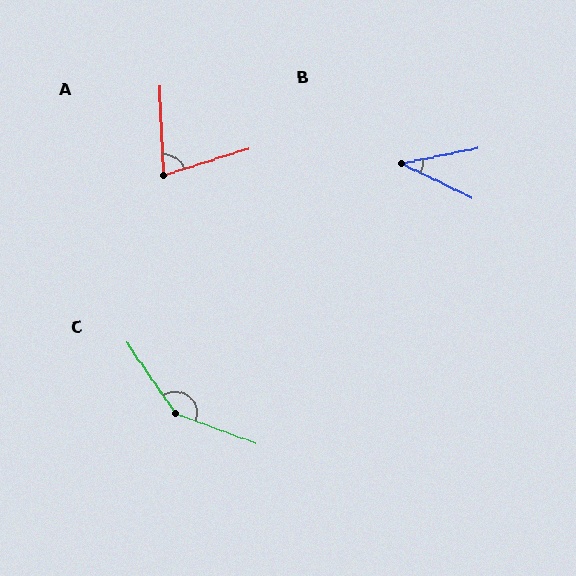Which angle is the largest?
C, at approximately 144 degrees.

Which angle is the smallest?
B, at approximately 37 degrees.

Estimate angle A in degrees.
Approximately 75 degrees.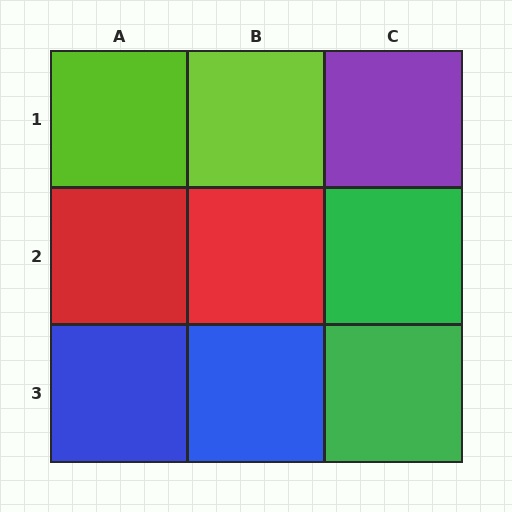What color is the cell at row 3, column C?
Green.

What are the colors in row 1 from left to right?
Lime, lime, purple.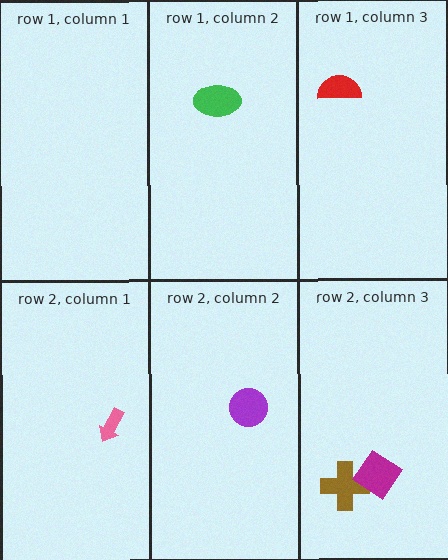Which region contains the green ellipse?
The row 1, column 2 region.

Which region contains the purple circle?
The row 2, column 2 region.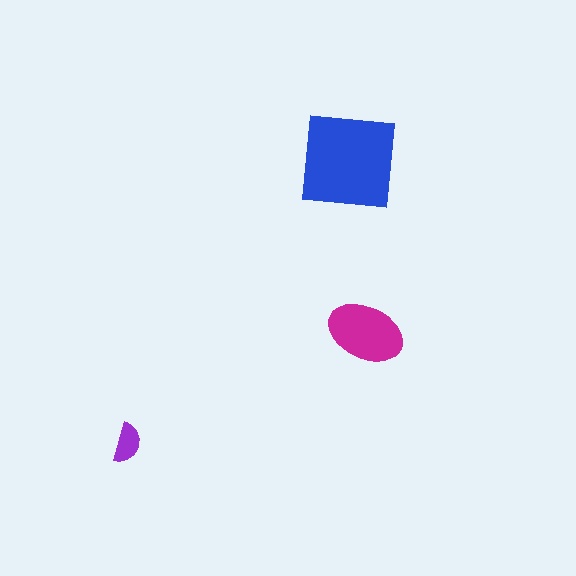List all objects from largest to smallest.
The blue square, the magenta ellipse, the purple semicircle.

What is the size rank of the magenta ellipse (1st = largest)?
2nd.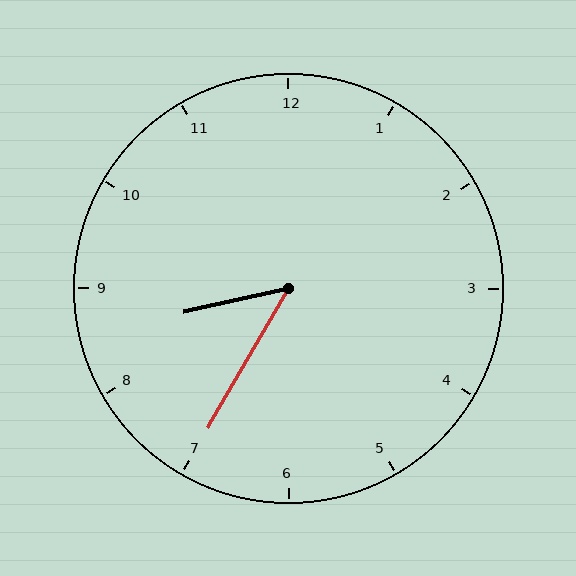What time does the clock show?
8:35.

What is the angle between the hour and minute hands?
Approximately 48 degrees.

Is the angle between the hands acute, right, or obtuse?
It is acute.